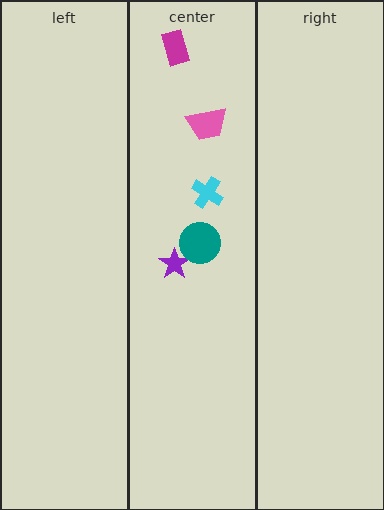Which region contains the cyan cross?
The center region.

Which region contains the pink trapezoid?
The center region.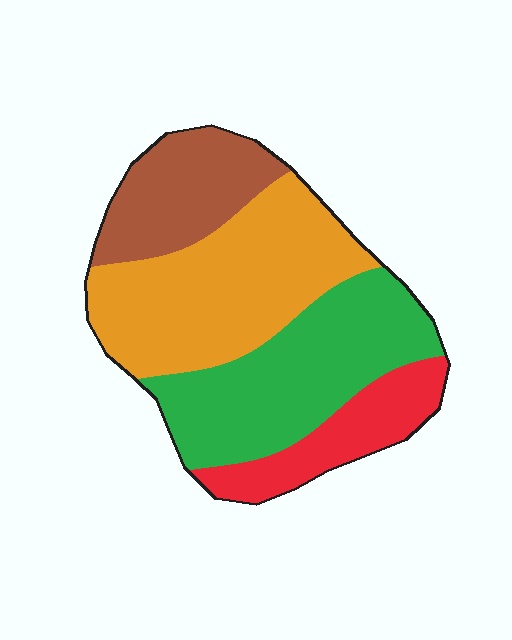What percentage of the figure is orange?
Orange covers around 35% of the figure.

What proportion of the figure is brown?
Brown takes up about one sixth (1/6) of the figure.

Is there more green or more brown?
Green.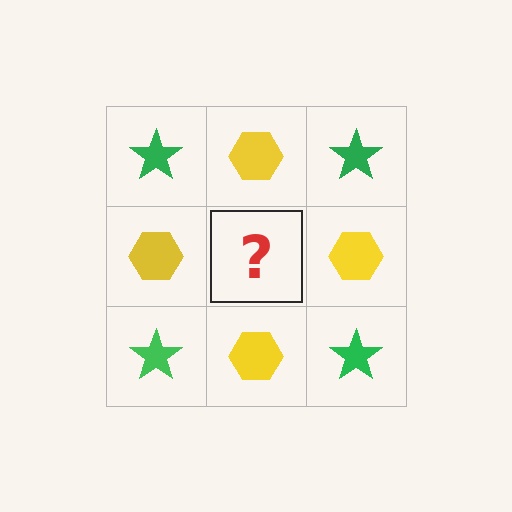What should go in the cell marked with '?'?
The missing cell should contain a green star.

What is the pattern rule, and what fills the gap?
The rule is that it alternates green star and yellow hexagon in a checkerboard pattern. The gap should be filled with a green star.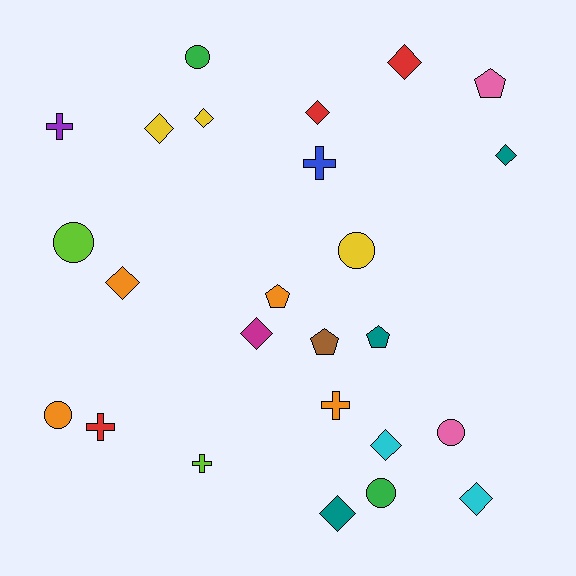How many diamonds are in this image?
There are 10 diamonds.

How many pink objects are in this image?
There are 2 pink objects.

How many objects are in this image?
There are 25 objects.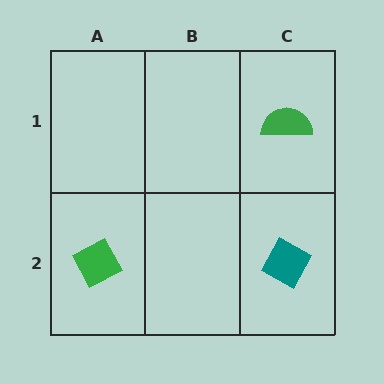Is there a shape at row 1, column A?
No, that cell is empty.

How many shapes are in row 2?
2 shapes.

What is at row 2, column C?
A teal diamond.